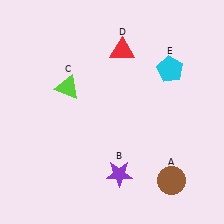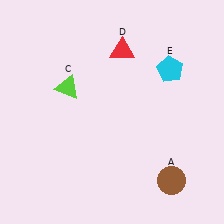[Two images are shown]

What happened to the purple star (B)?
The purple star (B) was removed in Image 2. It was in the bottom-right area of Image 1.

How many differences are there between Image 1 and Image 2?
There is 1 difference between the two images.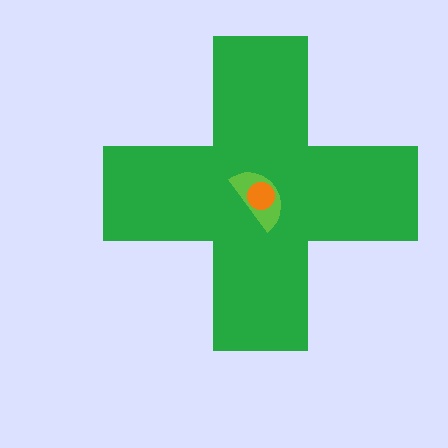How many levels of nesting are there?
3.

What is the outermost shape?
The green cross.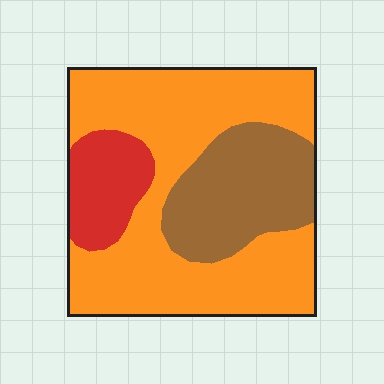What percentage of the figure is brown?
Brown covers roughly 25% of the figure.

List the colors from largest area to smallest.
From largest to smallest: orange, brown, red.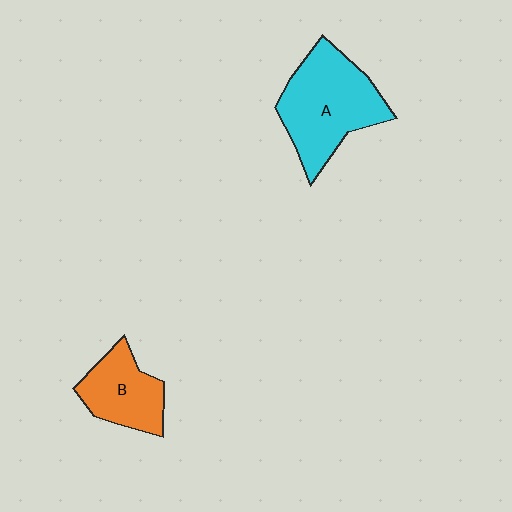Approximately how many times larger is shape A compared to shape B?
Approximately 1.6 times.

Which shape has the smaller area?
Shape B (orange).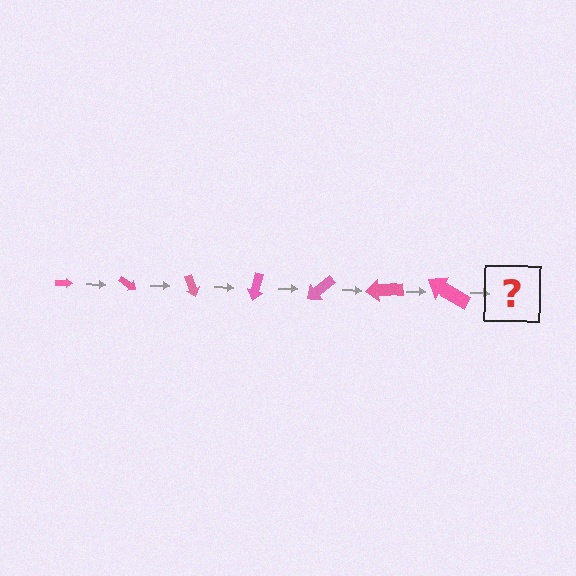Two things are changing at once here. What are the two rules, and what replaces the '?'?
The two rules are that the arrow grows larger each step and it rotates 35 degrees each step. The '?' should be an arrow, larger than the previous one and rotated 245 degrees from the start.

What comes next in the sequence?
The next element should be an arrow, larger than the previous one and rotated 245 degrees from the start.